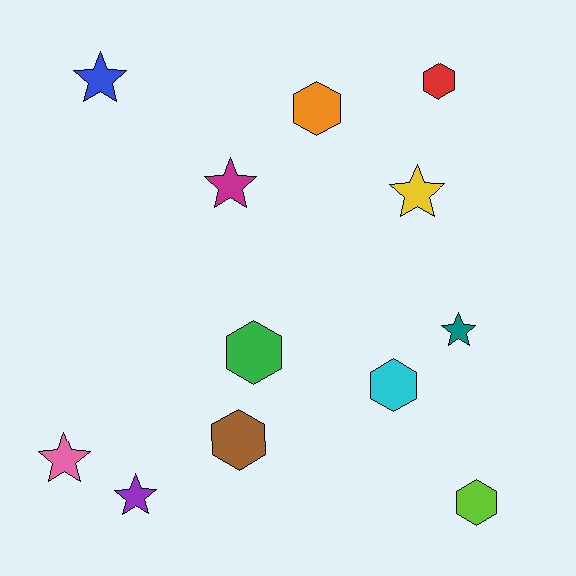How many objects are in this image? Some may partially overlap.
There are 12 objects.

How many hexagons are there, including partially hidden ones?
There are 6 hexagons.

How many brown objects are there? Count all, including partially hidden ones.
There is 1 brown object.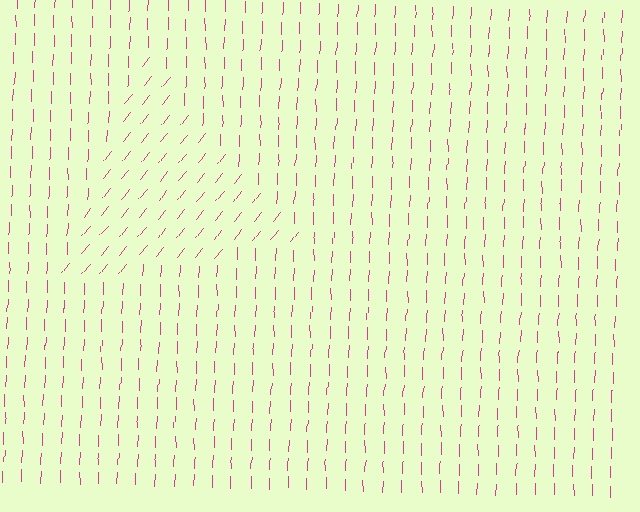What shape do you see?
I see a triangle.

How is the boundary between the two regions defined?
The boundary is defined purely by a change in line orientation (approximately 38 degrees difference). All lines are the same color and thickness.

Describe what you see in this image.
The image is filled with small magenta line segments. A triangle region in the image has lines oriented differently from the surrounding lines, creating a visible texture boundary.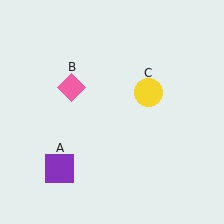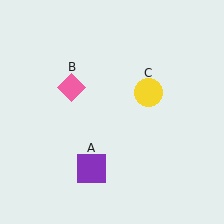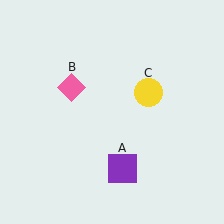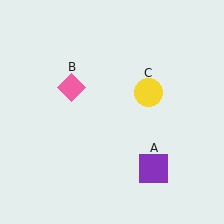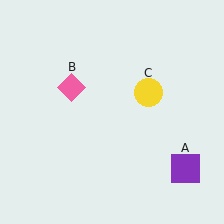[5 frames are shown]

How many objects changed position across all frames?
1 object changed position: purple square (object A).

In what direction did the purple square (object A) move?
The purple square (object A) moved right.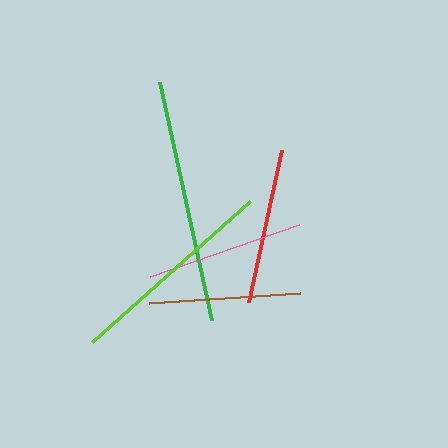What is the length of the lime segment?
The lime segment is approximately 211 pixels long.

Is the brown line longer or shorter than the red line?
The red line is longer than the brown line.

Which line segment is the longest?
The green line is the longest at approximately 244 pixels.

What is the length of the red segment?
The red segment is approximately 156 pixels long.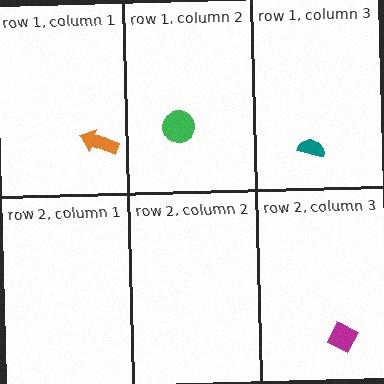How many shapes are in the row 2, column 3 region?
1.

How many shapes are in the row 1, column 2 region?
1.